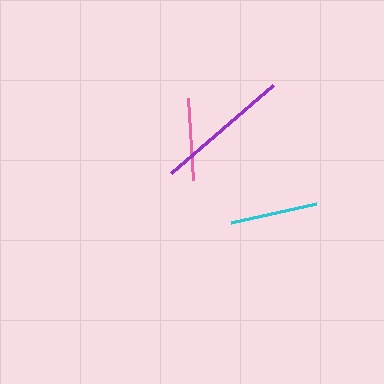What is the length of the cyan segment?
The cyan segment is approximately 87 pixels long.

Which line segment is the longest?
The purple line is the longest at approximately 134 pixels.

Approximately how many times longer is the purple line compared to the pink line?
The purple line is approximately 1.6 times the length of the pink line.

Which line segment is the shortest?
The pink line is the shortest at approximately 82 pixels.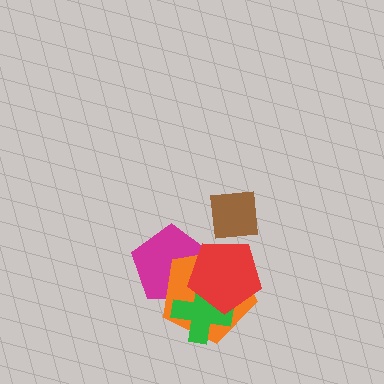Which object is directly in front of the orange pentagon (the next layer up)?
The green cross is directly in front of the orange pentagon.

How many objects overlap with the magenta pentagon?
3 objects overlap with the magenta pentagon.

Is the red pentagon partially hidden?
Yes, it is partially covered by another shape.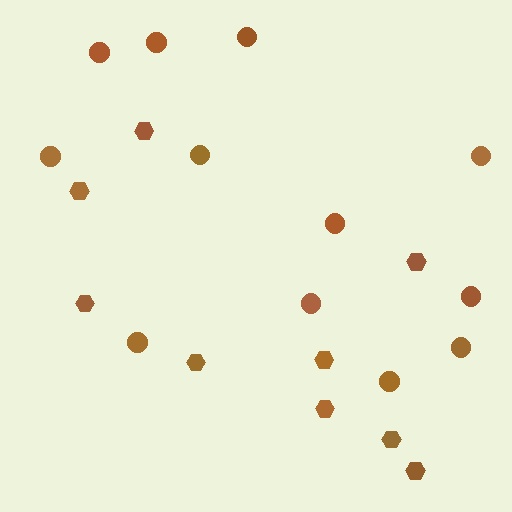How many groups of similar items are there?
There are 2 groups: one group of circles (12) and one group of hexagons (9).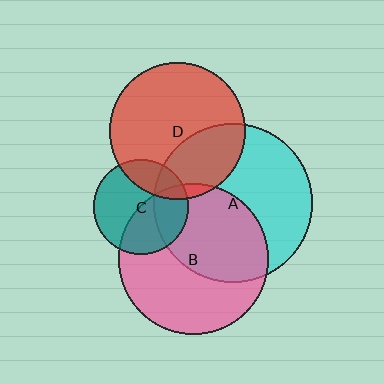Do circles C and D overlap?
Yes.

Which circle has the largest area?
Circle A (cyan).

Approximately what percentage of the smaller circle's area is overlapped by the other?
Approximately 25%.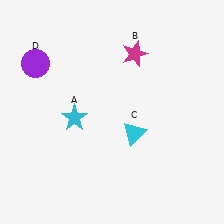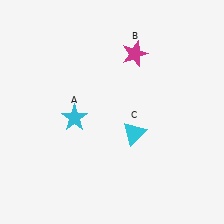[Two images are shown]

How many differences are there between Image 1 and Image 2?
There is 1 difference between the two images.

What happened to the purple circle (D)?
The purple circle (D) was removed in Image 2. It was in the top-left area of Image 1.